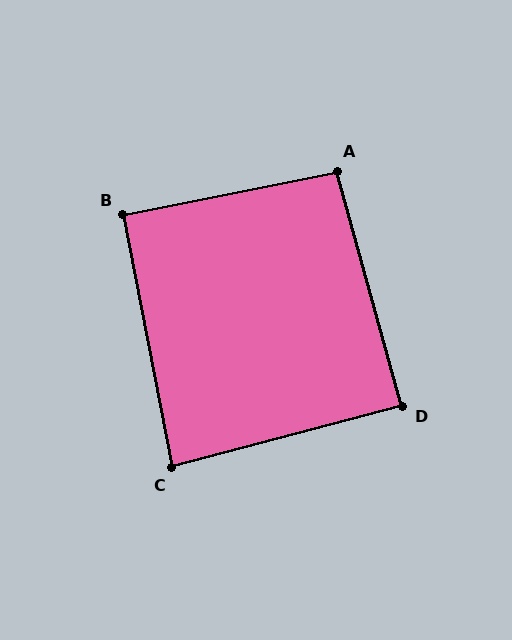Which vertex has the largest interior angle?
A, at approximately 94 degrees.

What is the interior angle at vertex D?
Approximately 89 degrees (approximately right).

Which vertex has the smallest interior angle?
C, at approximately 86 degrees.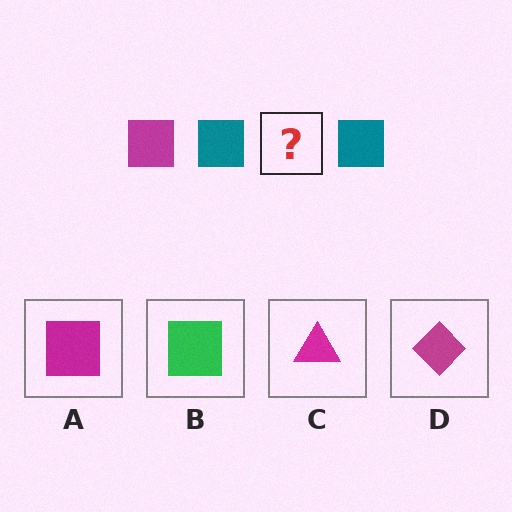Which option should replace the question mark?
Option A.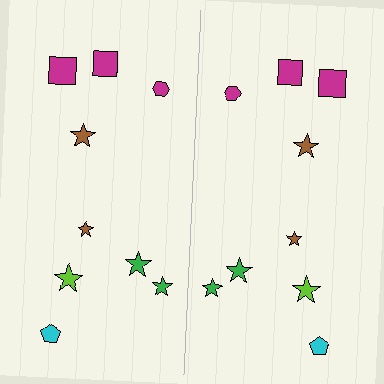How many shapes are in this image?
There are 18 shapes in this image.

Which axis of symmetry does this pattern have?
The pattern has a vertical axis of symmetry running through the center of the image.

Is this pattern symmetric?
Yes, this pattern has bilateral (reflection) symmetry.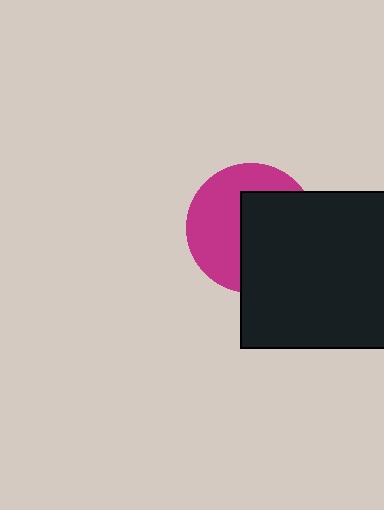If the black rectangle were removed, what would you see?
You would see the complete magenta circle.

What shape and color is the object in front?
The object in front is a black rectangle.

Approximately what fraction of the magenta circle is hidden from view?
Roughly 51% of the magenta circle is hidden behind the black rectangle.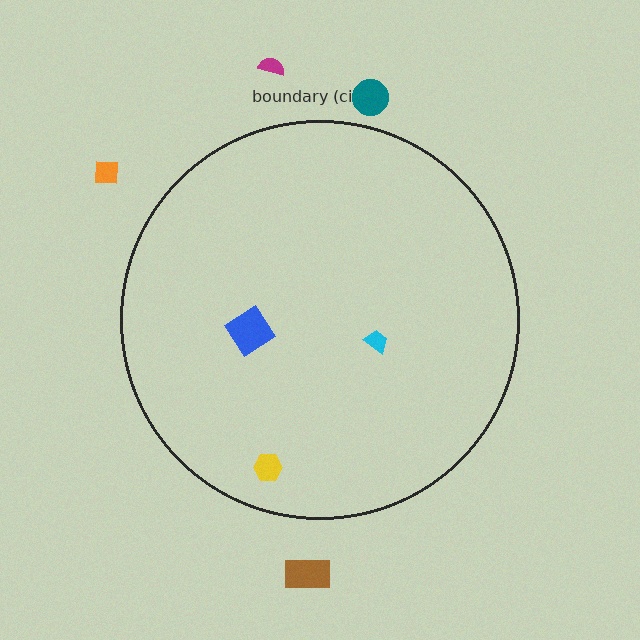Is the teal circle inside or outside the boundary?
Outside.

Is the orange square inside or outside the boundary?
Outside.